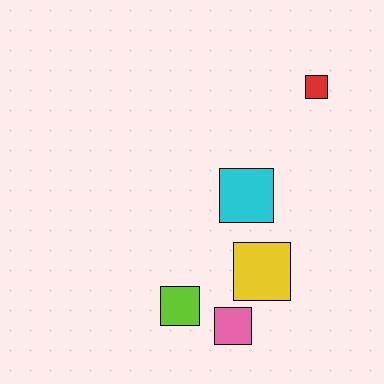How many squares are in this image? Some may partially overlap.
There are 5 squares.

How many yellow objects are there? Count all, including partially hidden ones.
There is 1 yellow object.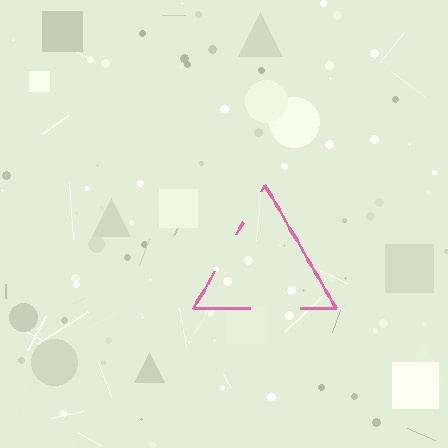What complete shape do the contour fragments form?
The contour fragments form a triangle.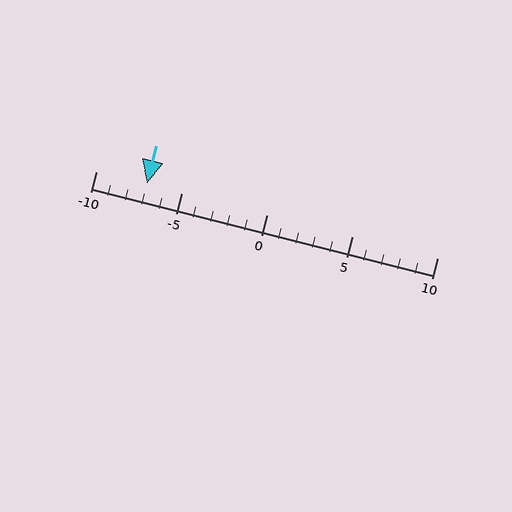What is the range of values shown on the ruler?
The ruler shows values from -10 to 10.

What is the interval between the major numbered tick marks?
The major tick marks are spaced 5 units apart.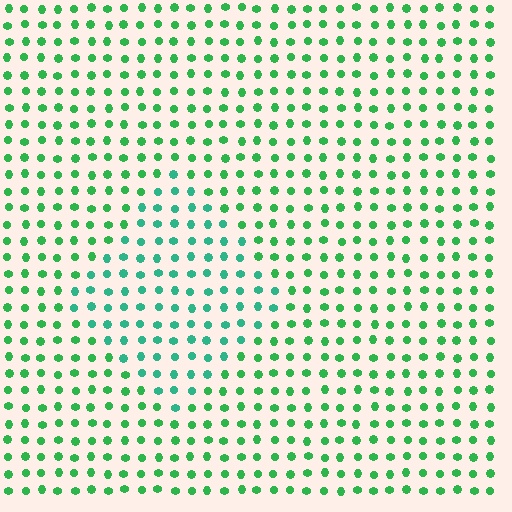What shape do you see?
I see a diamond.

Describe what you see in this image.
The image is filled with small green elements in a uniform arrangement. A diamond-shaped region is visible where the elements are tinted to a slightly different hue, forming a subtle color boundary.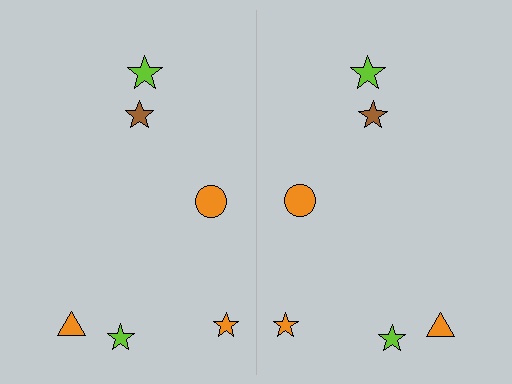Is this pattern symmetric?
Yes, this pattern has bilateral (reflection) symmetry.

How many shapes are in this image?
There are 12 shapes in this image.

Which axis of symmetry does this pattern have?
The pattern has a vertical axis of symmetry running through the center of the image.